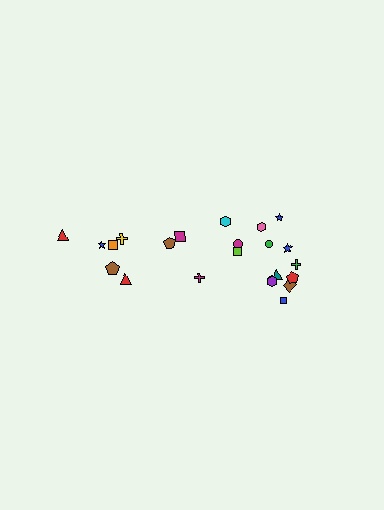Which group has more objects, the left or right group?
The right group.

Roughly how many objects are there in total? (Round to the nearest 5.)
Roughly 25 objects in total.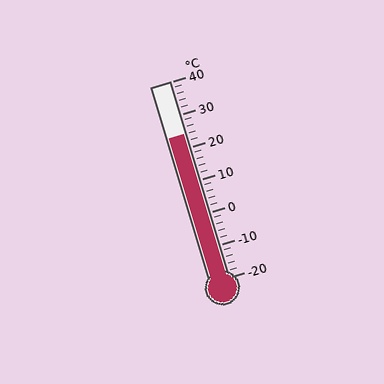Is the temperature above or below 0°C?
The temperature is above 0°C.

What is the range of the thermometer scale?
The thermometer scale ranges from -20°C to 40°C.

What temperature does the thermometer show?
The thermometer shows approximately 24°C.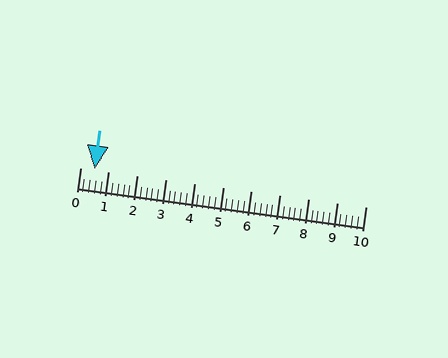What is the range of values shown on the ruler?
The ruler shows values from 0 to 10.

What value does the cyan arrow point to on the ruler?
The cyan arrow points to approximately 0.5.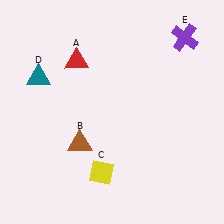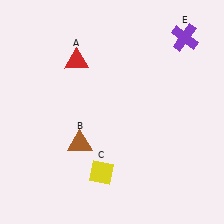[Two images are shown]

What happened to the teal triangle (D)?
The teal triangle (D) was removed in Image 2. It was in the top-left area of Image 1.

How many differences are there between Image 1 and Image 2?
There is 1 difference between the two images.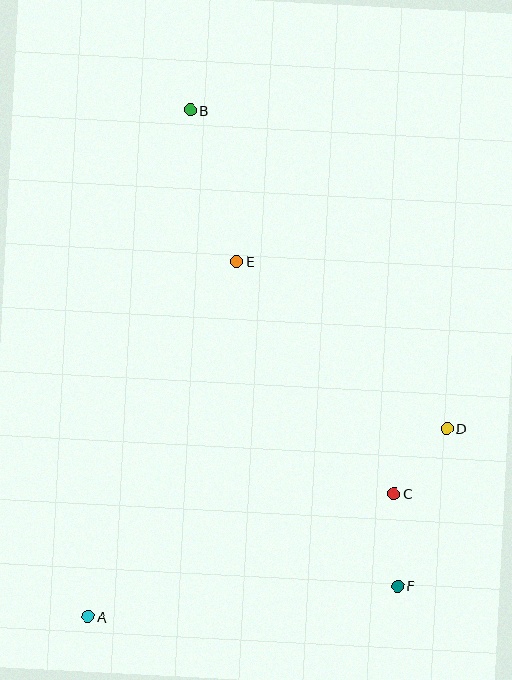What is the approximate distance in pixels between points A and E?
The distance between A and E is approximately 385 pixels.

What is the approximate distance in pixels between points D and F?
The distance between D and F is approximately 165 pixels.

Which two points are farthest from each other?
Points B and F are farthest from each other.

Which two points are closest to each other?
Points C and D are closest to each other.